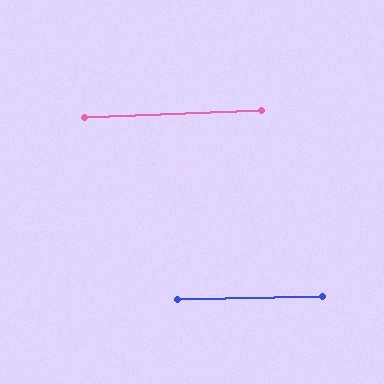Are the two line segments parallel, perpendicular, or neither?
Parallel — their directions differ by only 1.1°.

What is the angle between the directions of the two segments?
Approximately 1 degree.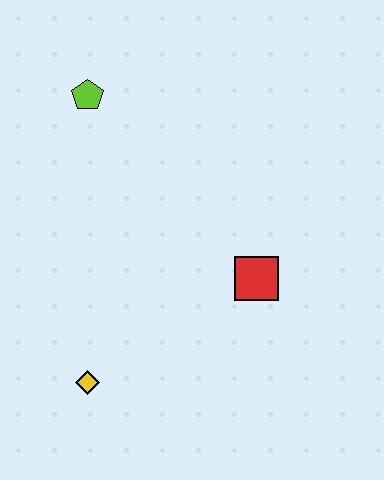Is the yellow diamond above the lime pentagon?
No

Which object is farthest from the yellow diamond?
The lime pentagon is farthest from the yellow diamond.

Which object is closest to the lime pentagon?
The red square is closest to the lime pentagon.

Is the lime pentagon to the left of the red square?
Yes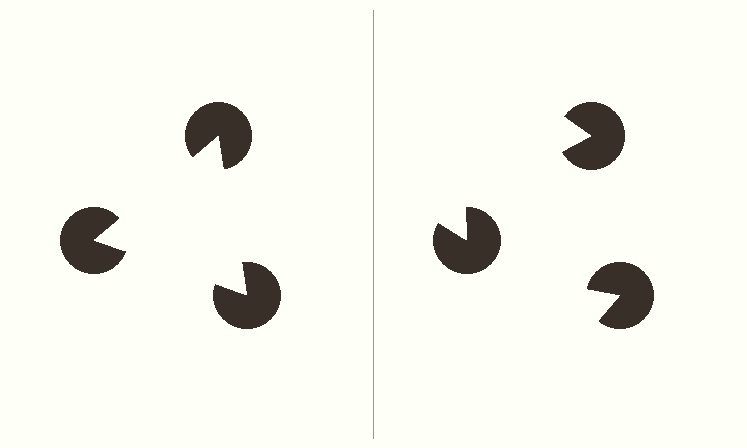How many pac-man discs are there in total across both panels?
6 — 3 on each side.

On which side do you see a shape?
An illusory triangle appears on the left side. On the right side the wedge cuts are rotated, so no coherent shape forms.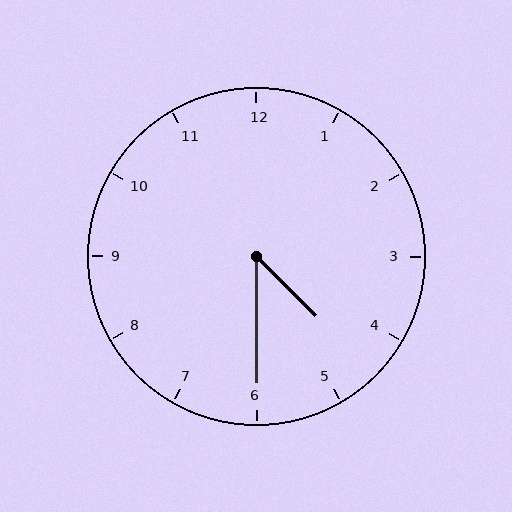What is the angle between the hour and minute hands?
Approximately 45 degrees.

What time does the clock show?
4:30.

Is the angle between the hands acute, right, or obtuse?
It is acute.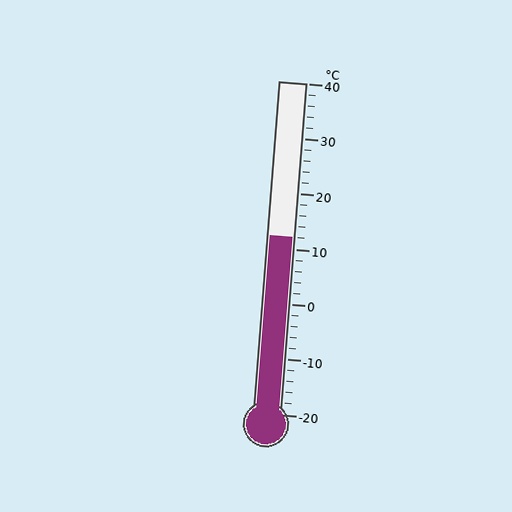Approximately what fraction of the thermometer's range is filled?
The thermometer is filled to approximately 55% of its range.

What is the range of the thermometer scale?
The thermometer scale ranges from -20°C to 40°C.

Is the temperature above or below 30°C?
The temperature is below 30°C.